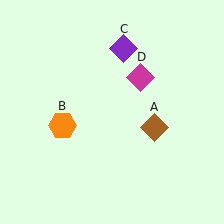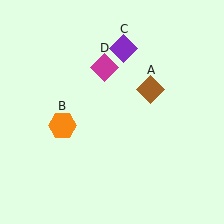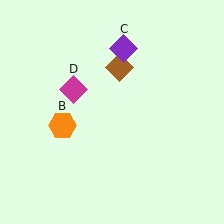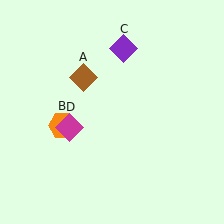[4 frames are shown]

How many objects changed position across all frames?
2 objects changed position: brown diamond (object A), magenta diamond (object D).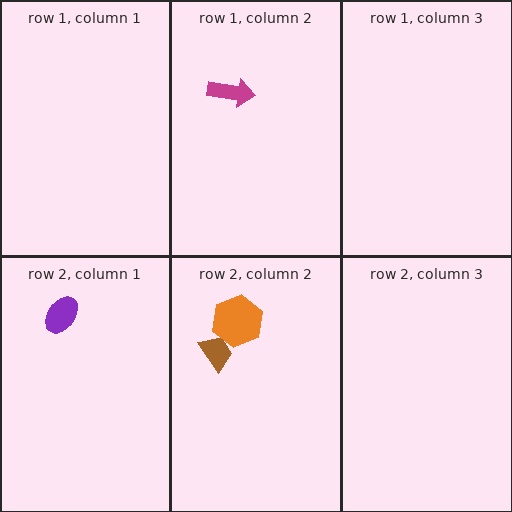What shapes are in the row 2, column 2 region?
The brown trapezoid, the orange hexagon.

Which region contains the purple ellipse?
The row 2, column 1 region.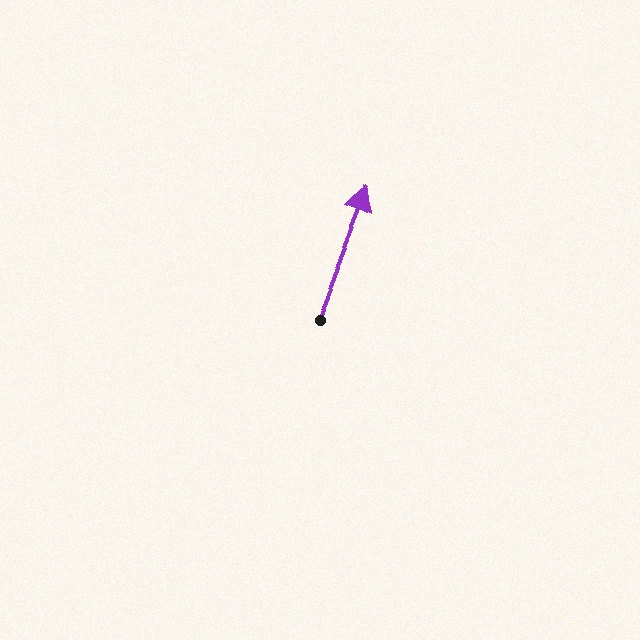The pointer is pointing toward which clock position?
Roughly 1 o'clock.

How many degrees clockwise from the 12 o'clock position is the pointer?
Approximately 22 degrees.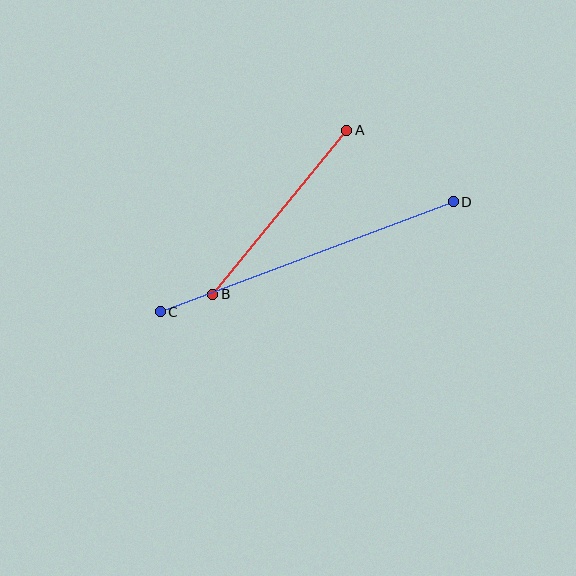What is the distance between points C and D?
The distance is approximately 313 pixels.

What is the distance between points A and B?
The distance is approximately 212 pixels.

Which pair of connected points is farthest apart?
Points C and D are farthest apart.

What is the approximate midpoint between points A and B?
The midpoint is at approximately (280, 212) pixels.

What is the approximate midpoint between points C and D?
The midpoint is at approximately (307, 257) pixels.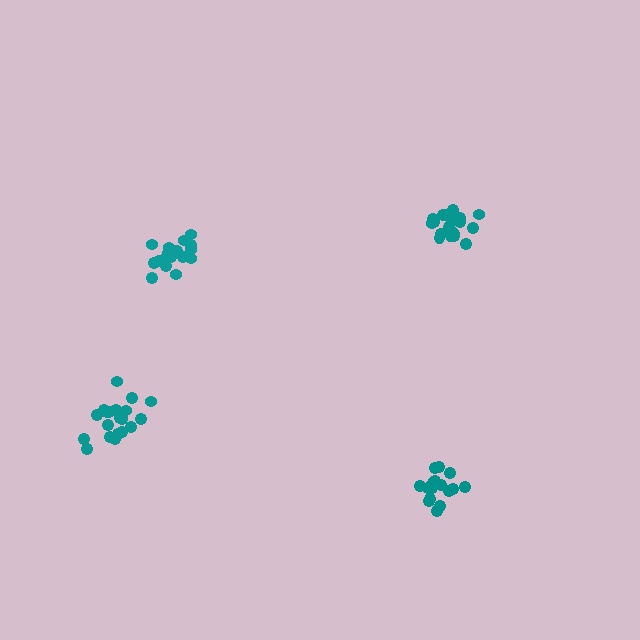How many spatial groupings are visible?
There are 4 spatial groupings.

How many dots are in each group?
Group 1: 17 dots, Group 2: 21 dots, Group 3: 17 dots, Group 4: 21 dots (76 total).